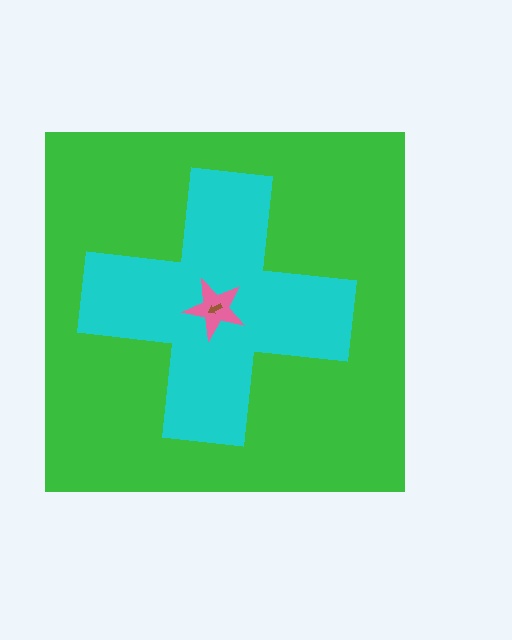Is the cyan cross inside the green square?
Yes.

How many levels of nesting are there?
4.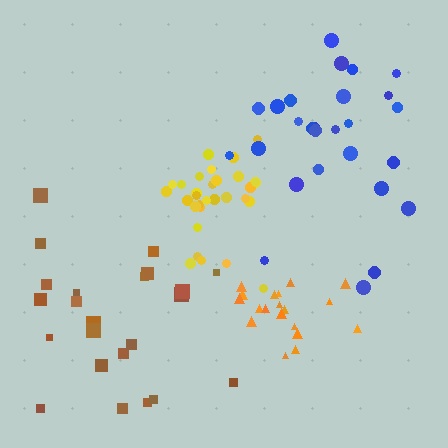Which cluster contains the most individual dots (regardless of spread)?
Yellow (32).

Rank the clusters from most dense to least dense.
yellow, orange, blue, brown.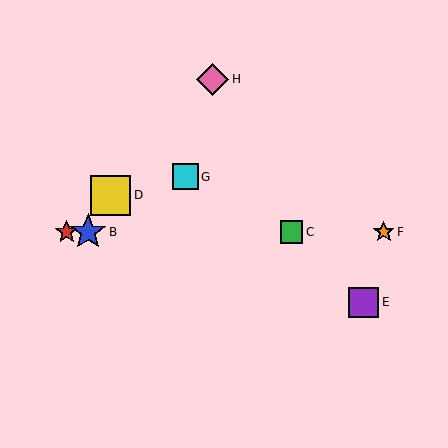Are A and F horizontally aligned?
Yes, both are at y≈232.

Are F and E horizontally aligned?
No, F is at y≈232 and E is at y≈302.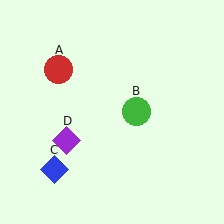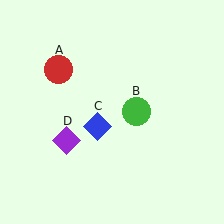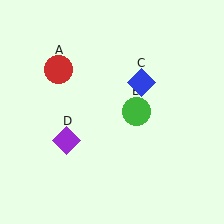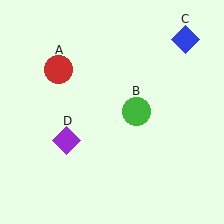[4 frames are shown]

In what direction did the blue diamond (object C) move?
The blue diamond (object C) moved up and to the right.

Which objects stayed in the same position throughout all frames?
Red circle (object A) and green circle (object B) and purple diamond (object D) remained stationary.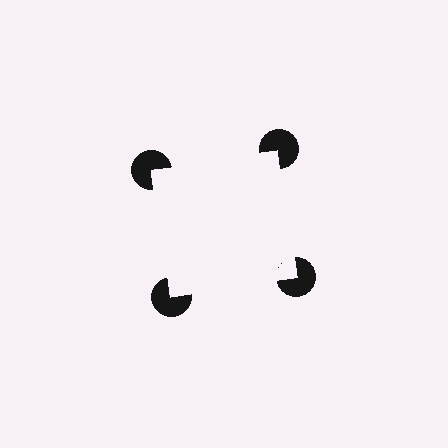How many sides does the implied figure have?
4 sides.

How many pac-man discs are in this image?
There are 4 — one at each vertex of the illusory square.